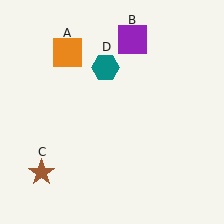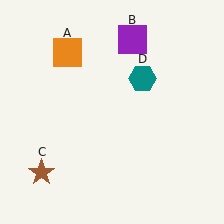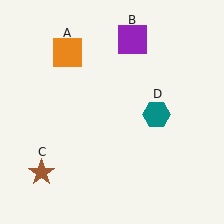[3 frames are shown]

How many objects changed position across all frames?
1 object changed position: teal hexagon (object D).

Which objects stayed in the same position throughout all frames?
Orange square (object A) and purple square (object B) and brown star (object C) remained stationary.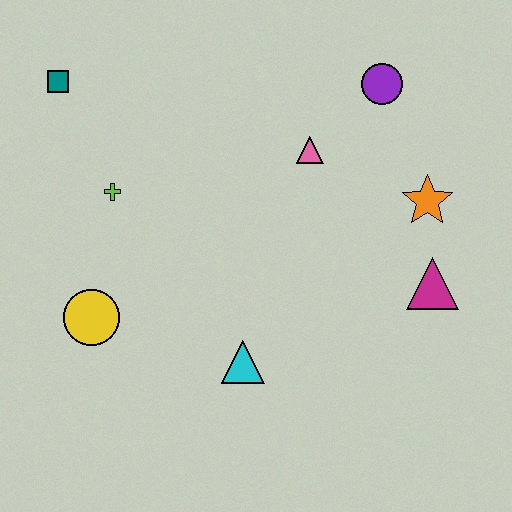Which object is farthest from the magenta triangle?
The teal square is farthest from the magenta triangle.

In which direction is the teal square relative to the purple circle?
The teal square is to the left of the purple circle.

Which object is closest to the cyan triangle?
The yellow circle is closest to the cyan triangle.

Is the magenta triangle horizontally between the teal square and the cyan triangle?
No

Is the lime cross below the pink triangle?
Yes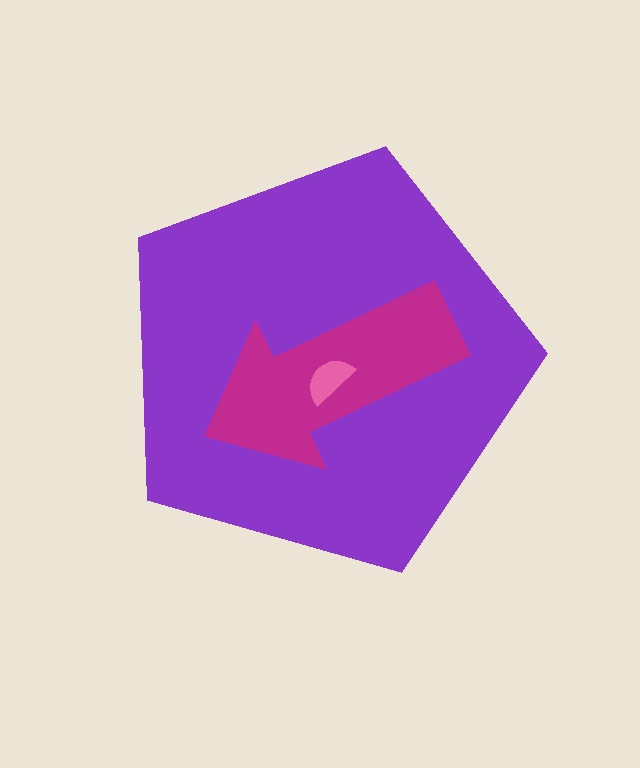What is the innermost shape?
The pink semicircle.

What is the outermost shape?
The purple pentagon.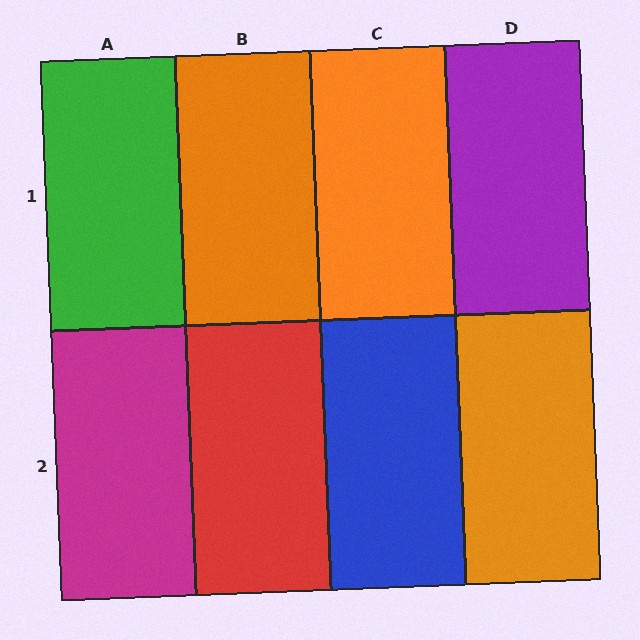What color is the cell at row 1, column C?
Orange.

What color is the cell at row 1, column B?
Orange.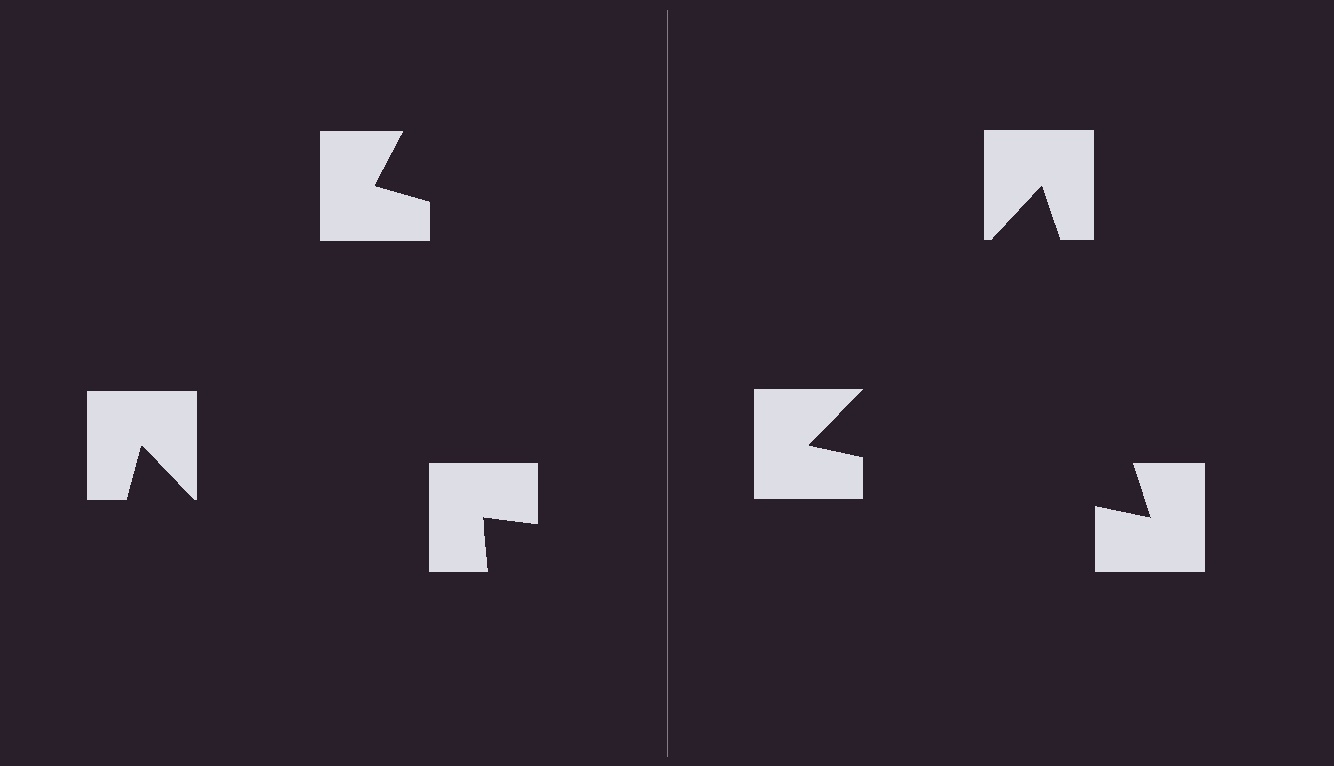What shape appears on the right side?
An illusory triangle.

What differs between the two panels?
The notched squares are positioned identically on both sides; only the wedge orientations differ. On the right they align to a triangle; on the left they are misaligned.